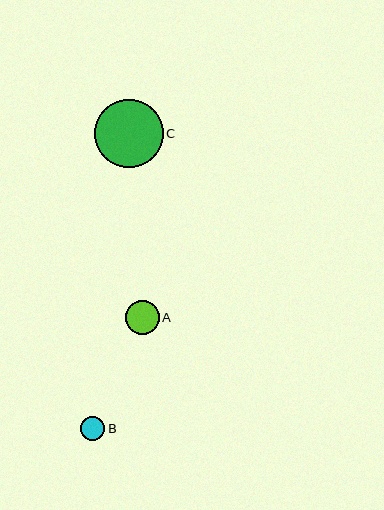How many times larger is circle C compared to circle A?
Circle C is approximately 2.0 times the size of circle A.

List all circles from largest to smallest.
From largest to smallest: C, A, B.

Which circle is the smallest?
Circle B is the smallest with a size of approximately 25 pixels.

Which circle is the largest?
Circle C is the largest with a size of approximately 68 pixels.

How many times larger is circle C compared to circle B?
Circle C is approximately 2.8 times the size of circle B.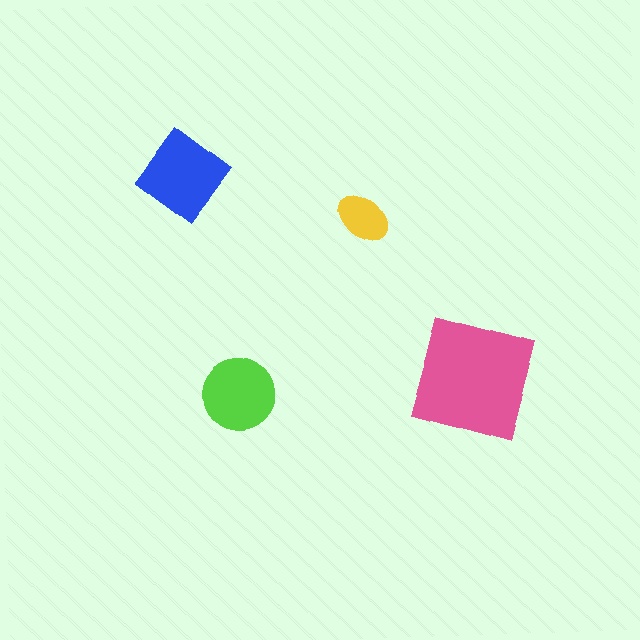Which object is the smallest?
The yellow ellipse.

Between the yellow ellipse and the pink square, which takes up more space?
The pink square.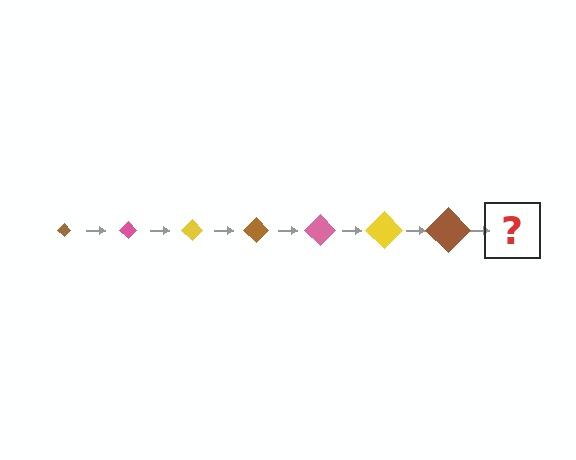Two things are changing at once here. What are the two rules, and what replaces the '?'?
The two rules are that the diamond grows larger each step and the color cycles through brown, pink, and yellow. The '?' should be a pink diamond, larger than the previous one.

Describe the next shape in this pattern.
It should be a pink diamond, larger than the previous one.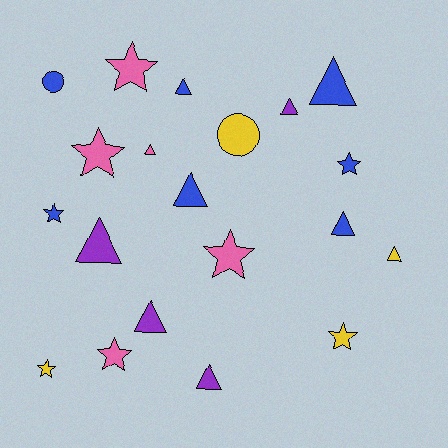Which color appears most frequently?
Blue, with 7 objects.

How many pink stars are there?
There are 4 pink stars.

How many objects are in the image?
There are 20 objects.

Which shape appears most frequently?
Triangle, with 10 objects.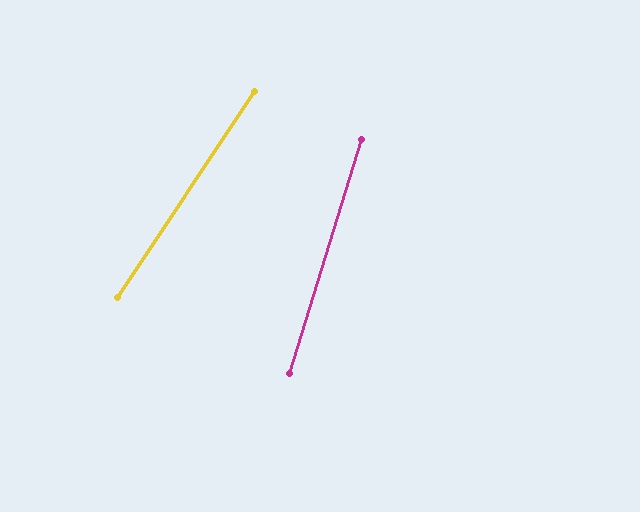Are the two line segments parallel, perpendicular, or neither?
Neither parallel nor perpendicular — they differ by about 16°.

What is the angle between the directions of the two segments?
Approximately 16 degrees.